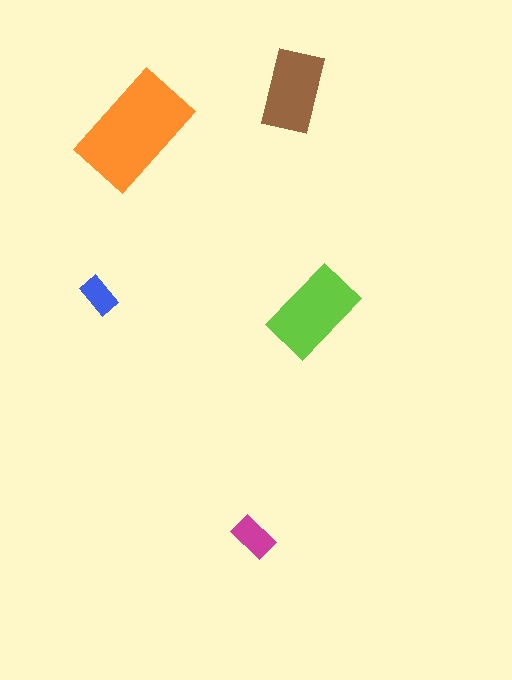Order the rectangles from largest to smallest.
the orange one, the lime one, the brown one, the magenta one, the blue one.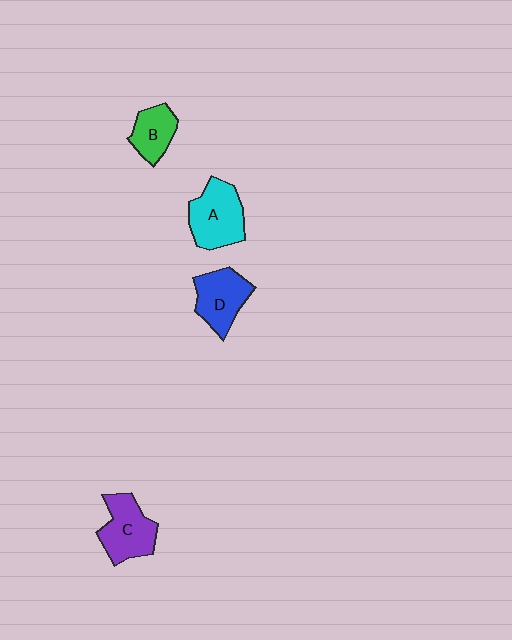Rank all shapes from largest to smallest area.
From largest to smallest: A (cyan), C (purple), D (blue), B (green).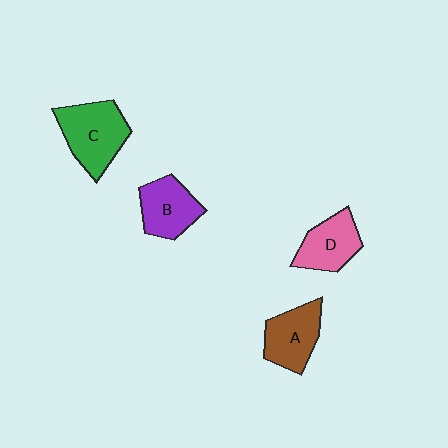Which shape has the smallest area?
Shape D (pink).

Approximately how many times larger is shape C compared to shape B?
Approximately 1.3 times.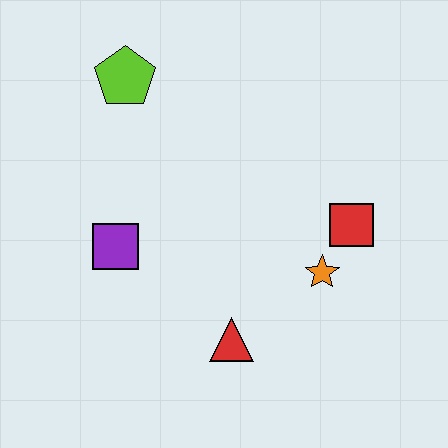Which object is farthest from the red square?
The lime pentagon is farthest from the red square.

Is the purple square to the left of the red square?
Yes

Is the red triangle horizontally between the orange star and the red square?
No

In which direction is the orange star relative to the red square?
The orange star is below the red square.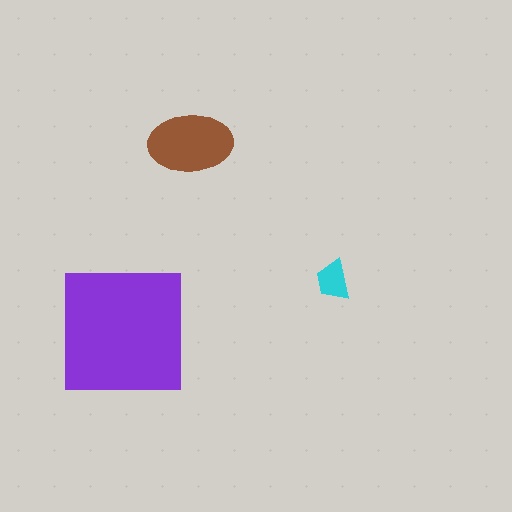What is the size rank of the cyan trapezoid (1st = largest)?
3rd.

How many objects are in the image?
There are 3 objects in the image.